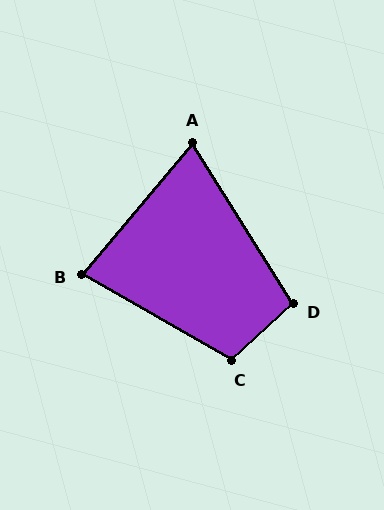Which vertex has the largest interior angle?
C, at approximately 108 degrees.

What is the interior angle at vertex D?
Approximately 100 degrees (obtuse).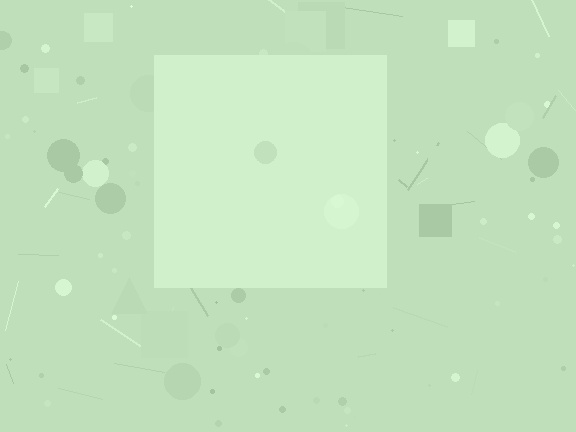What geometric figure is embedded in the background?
A square is embedded in the background.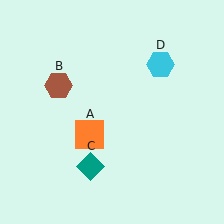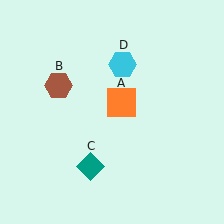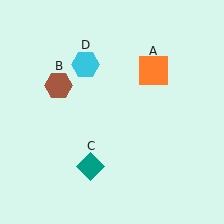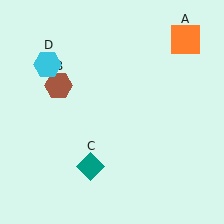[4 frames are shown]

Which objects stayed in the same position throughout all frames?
Brown hexagon (object B) and teal diamond (object C) remained stationary.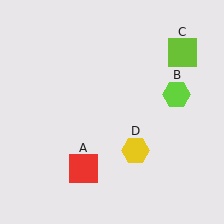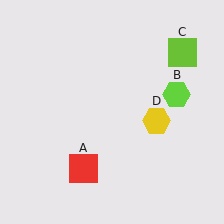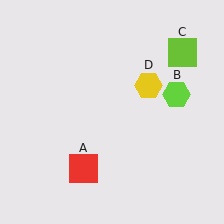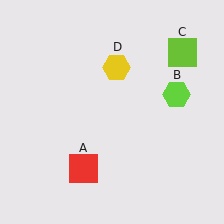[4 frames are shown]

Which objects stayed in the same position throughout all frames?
Red square (object A) and lime hexagon (object B) and lime square (object C) remained stationary.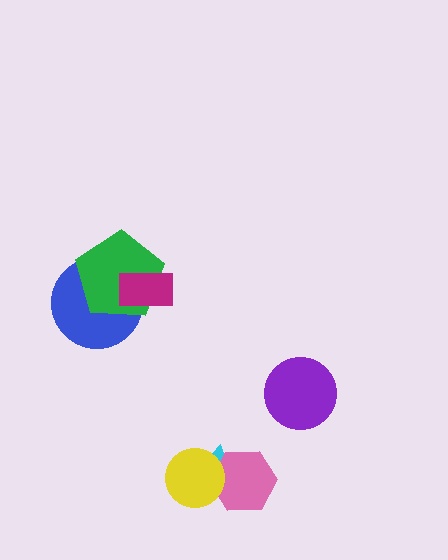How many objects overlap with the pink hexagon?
2 objects overlap with the pink hexagon.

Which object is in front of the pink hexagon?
The yellow circle is in front of the pink hexagon.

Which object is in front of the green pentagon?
The magenta rectangle is in front of the green pentagon.